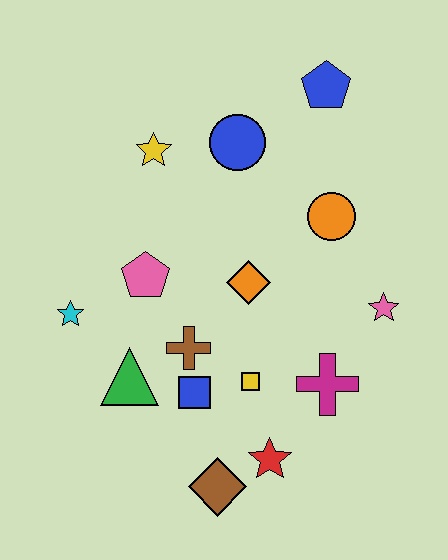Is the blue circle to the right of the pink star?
No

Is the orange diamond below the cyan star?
No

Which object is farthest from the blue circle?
The brown diamond is farthest from the blue circle.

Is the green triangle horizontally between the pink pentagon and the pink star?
No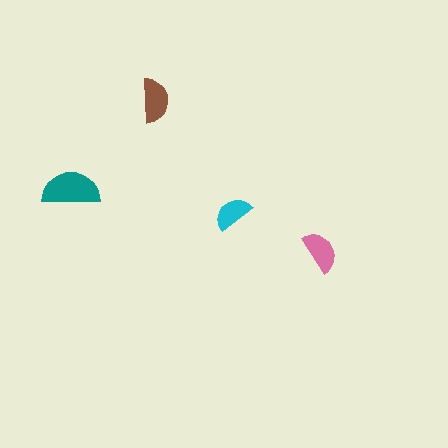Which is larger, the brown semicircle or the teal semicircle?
The teal one.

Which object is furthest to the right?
The pink semicircle is rightmost.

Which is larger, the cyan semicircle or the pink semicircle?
The pink one.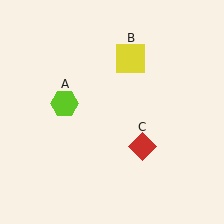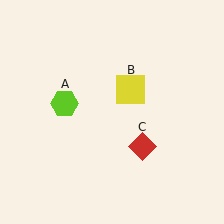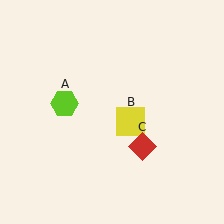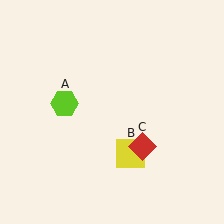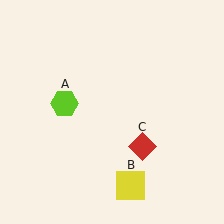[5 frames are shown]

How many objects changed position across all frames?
1 object changed position: yellow square (object B).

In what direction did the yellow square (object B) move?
The yellow square (object B) moved down.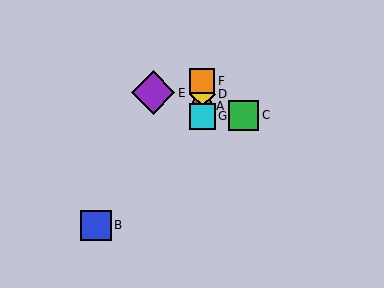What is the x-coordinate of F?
Object F is at x≈202.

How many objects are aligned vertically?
4 objects (A, D, F, G) are aligned vertically.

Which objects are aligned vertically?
Objects A, D, F, G are aligned vertically.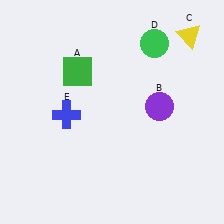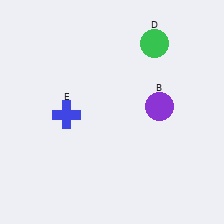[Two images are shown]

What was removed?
The green square (A), the yellow triangle (C) were removed in Image 2.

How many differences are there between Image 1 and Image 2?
There are 2 differences between the two images.